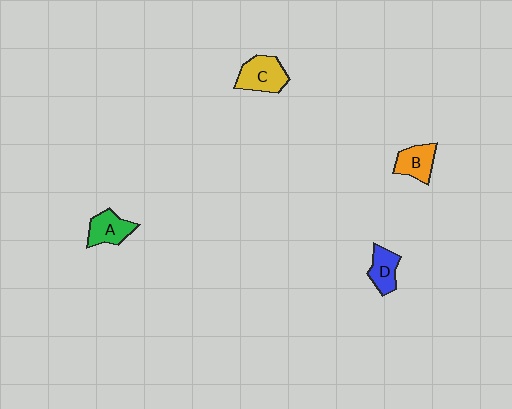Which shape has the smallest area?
Shape D (blue).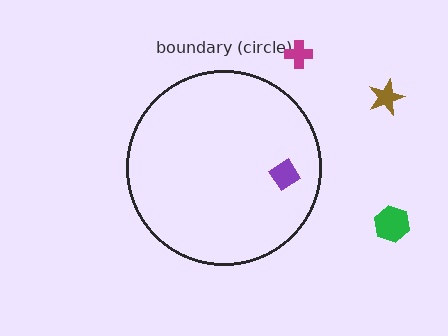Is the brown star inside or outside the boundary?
Outside.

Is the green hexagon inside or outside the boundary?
Outside.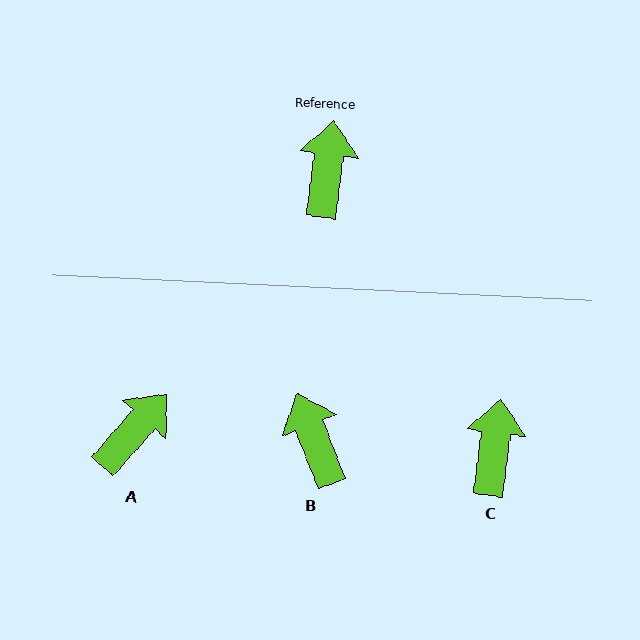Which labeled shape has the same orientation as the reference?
C.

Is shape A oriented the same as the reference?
No, it is off by about 34 degrees.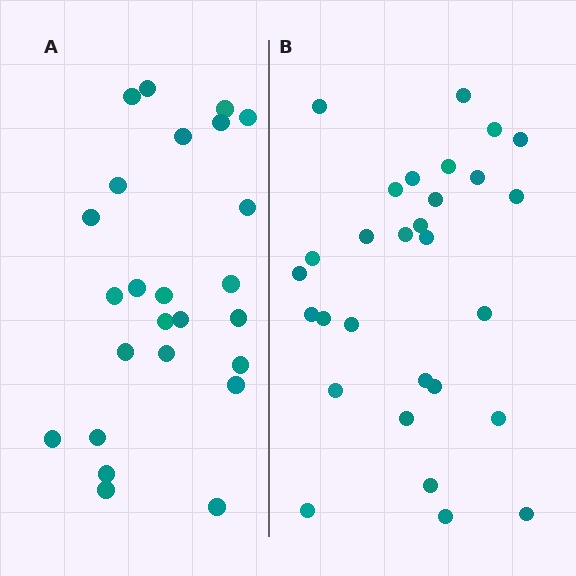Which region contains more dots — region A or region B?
Region B (the right region) has more dots.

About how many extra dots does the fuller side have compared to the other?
Region B has about 4 more dots than region A.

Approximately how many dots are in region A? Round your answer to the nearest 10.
About 20 dots. (The exact count is 25, which rounds to 20.)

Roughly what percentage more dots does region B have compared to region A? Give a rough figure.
About 15% more.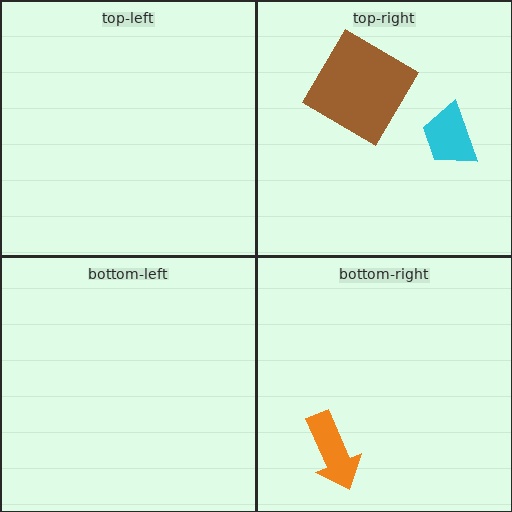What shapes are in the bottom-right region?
The orange arrow.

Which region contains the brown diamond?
The top-right region.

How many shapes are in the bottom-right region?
1.